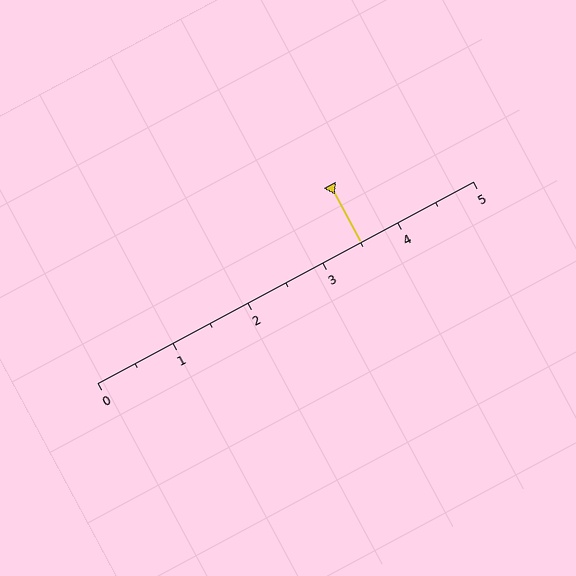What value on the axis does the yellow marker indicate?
The marker indicates approximately 3.5.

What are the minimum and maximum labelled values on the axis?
The axis runs from 0 to 5.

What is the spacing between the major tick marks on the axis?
The major ticks are spaced 1 apart.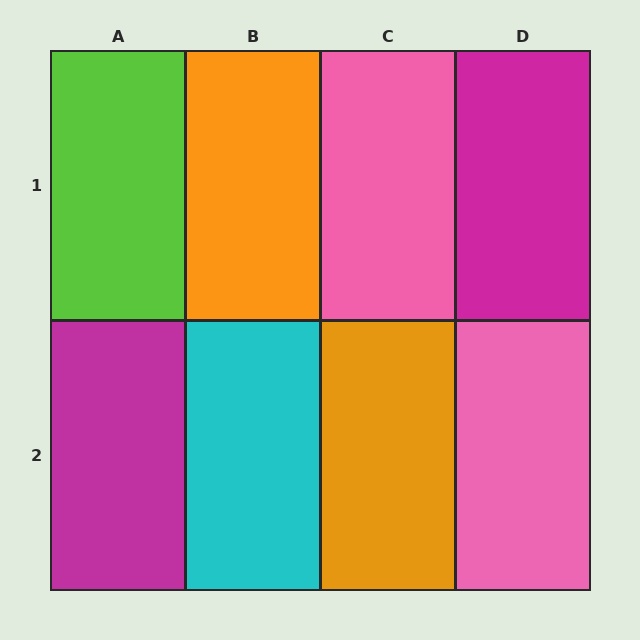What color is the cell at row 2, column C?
Orange.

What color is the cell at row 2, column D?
Pink.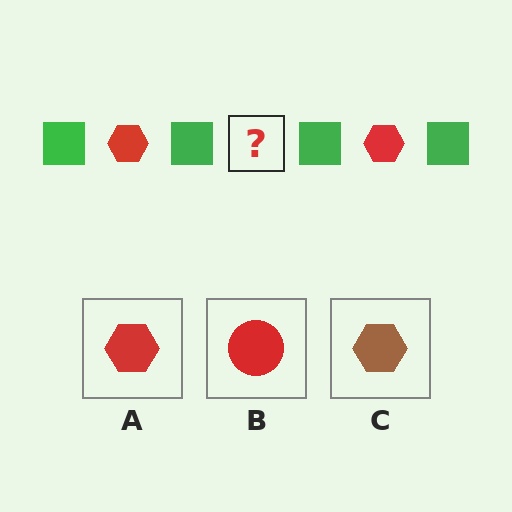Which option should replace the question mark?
Option A.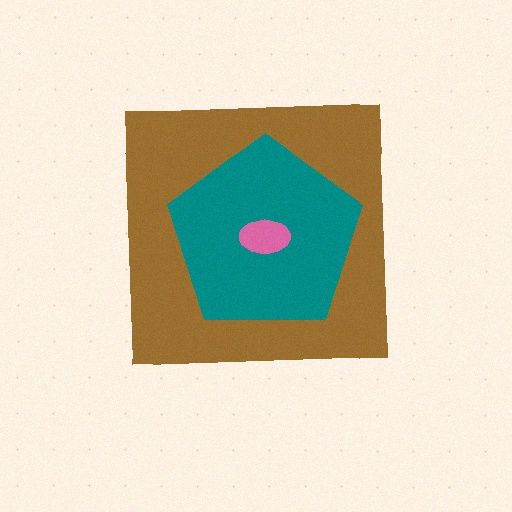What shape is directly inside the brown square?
The teal pentagon.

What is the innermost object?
The pink ellipse.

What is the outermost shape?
The brown square.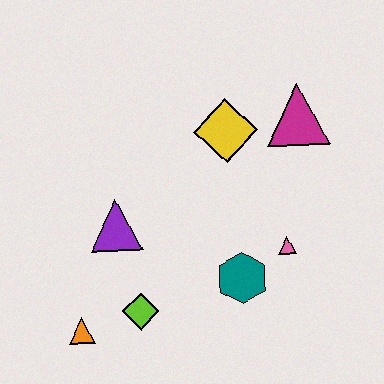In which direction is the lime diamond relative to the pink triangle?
The lime diamond is to the left of the pink triangle.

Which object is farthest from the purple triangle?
The magenta triangle is farthest from the purple triangle.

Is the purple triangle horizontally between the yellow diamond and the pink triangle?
No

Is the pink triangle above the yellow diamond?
No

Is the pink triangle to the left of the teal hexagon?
No